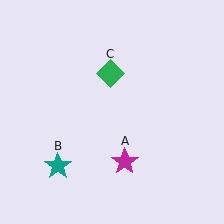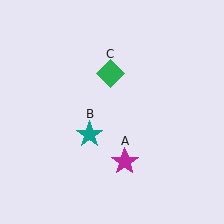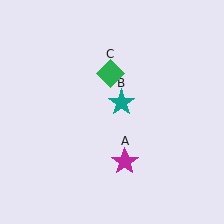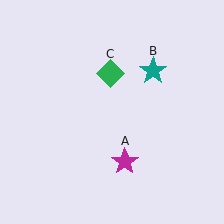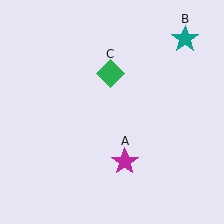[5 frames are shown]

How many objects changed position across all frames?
1 object changed position: teal star (object B).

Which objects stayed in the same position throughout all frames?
Magenta star (object A) and green diamond (object C) remained stationary.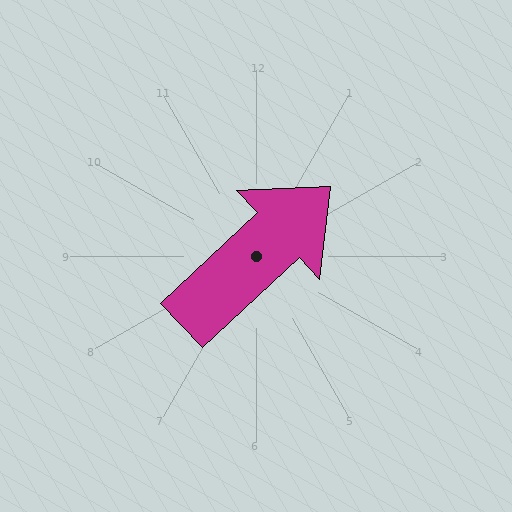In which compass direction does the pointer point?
Northeast.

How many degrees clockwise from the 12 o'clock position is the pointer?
Approximately 47 degrees.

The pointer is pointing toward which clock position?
Roughly 2 o'clock.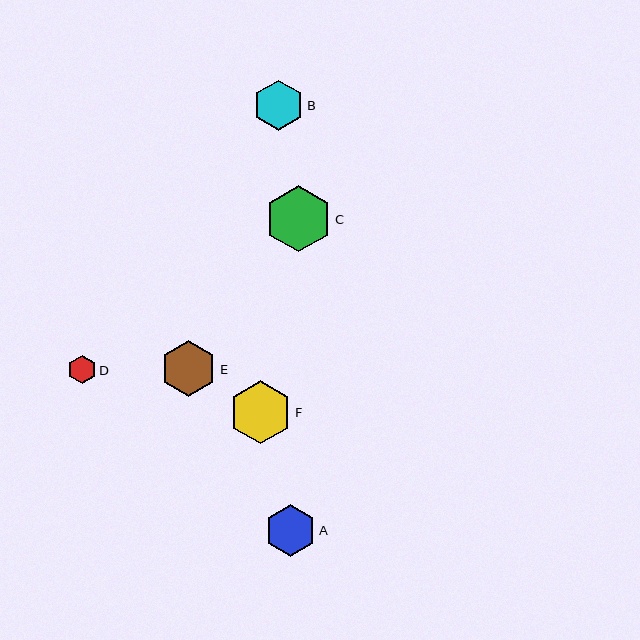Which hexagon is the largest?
Hexagon C is the largest with a size of approximately 66 pixels.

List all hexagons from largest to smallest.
From largest to smallest: C, F, E, A, B, D.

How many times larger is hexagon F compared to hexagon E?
Hexagon F is approximately 1.1 times the size of hexagon E.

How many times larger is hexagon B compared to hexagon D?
Hexagon B is approximately 1.8 times the size of hexagon D.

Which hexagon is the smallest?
Hexagon D is the smallest with a size of approximately 29 pixels.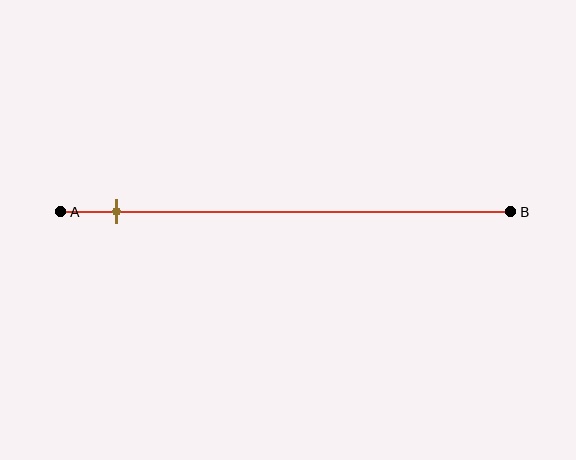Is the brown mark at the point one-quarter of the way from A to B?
No, the mark is at about 10% from A, not at the 25% one-quarter point.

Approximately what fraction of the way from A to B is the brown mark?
The brown mark is approximately 10% of the way from A to B.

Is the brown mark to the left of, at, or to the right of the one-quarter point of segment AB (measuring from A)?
The brown mark is to the left of the one-quarter point of segment AB.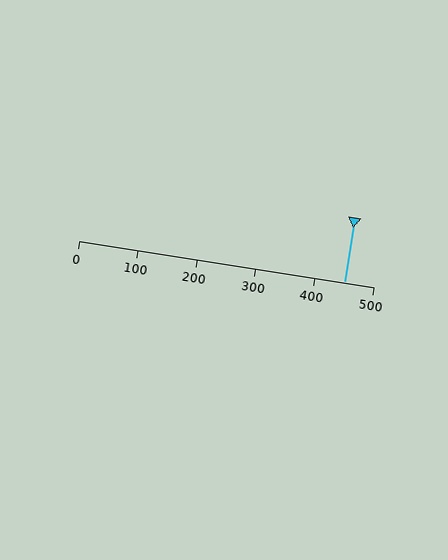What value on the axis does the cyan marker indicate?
The marker indicates approximately 450.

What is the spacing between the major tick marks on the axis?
The major ticks are spaced 100 apart.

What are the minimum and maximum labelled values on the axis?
The axis runs from 0 to 500.